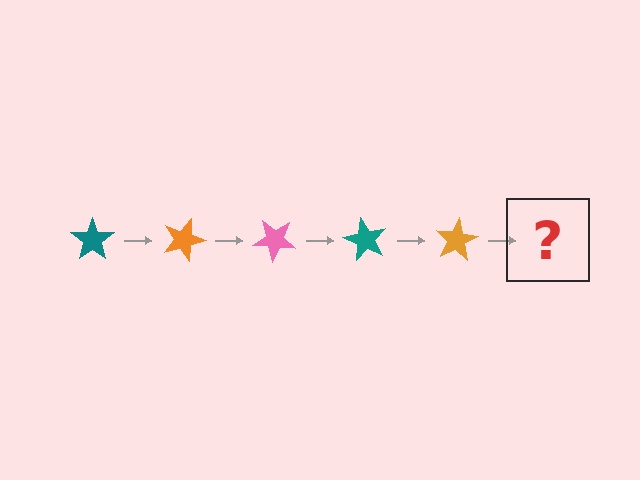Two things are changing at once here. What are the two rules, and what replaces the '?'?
The two rules are that it rotates 20 degrees each step and the color cycles through teal, orange, and pink. The '?' should be a pink star, rotated 100 degrees from the start.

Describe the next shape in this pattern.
It should be a pink star, rotated 100 degrees from the start.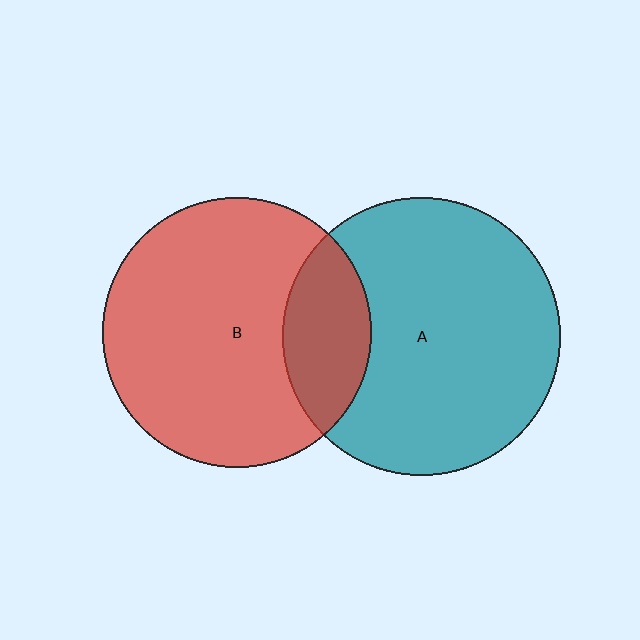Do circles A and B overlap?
Yes.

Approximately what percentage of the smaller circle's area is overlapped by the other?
Approximately 20%.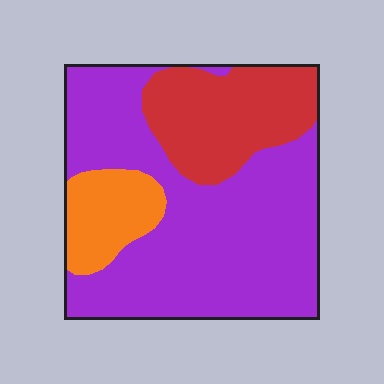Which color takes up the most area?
Purple, at roughly 65%.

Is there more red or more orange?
Red.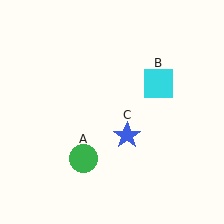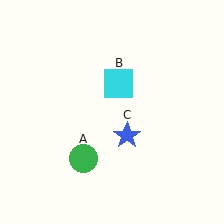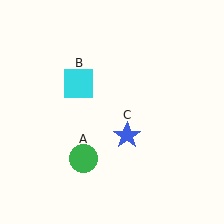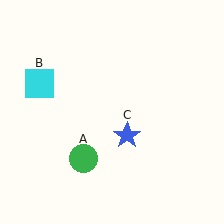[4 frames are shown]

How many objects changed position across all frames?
1 object changed position: cyan square (object B).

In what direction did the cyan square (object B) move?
The cyan square (object B) moved left.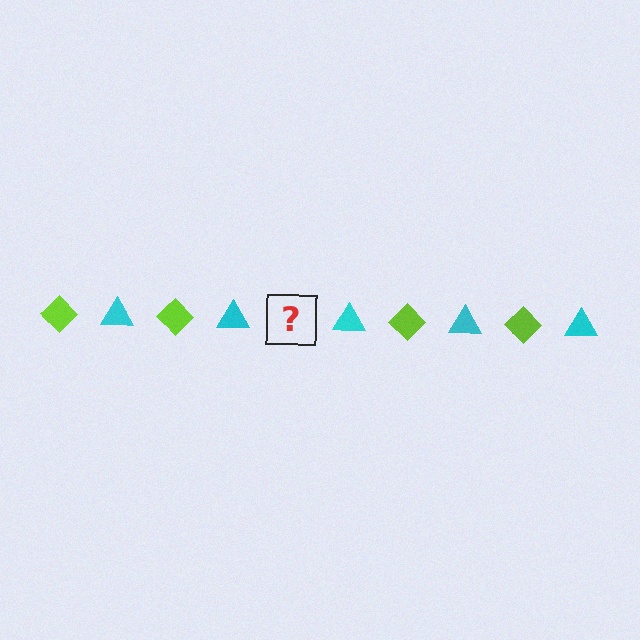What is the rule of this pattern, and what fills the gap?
The rule is that the pattern alternates between lime diamond and cyan triangle. The gap should be filled with a lime diamond.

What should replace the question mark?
The question mark should be replaced with a lime diamond.